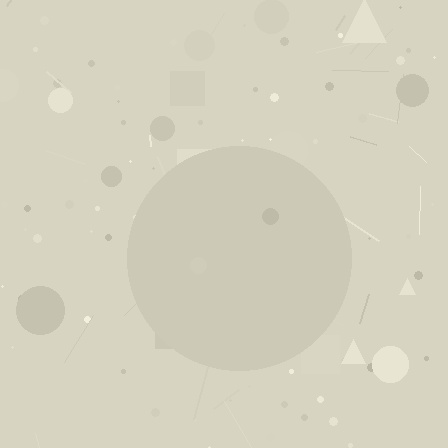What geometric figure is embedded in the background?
A circle is embedded in the background.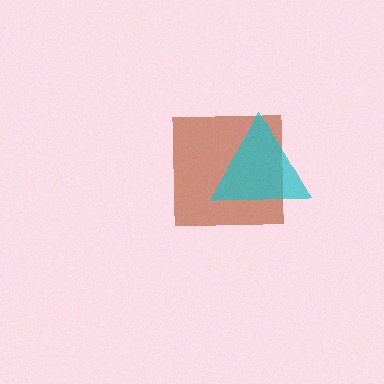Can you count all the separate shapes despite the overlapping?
Yes, there are 2 separate shapes.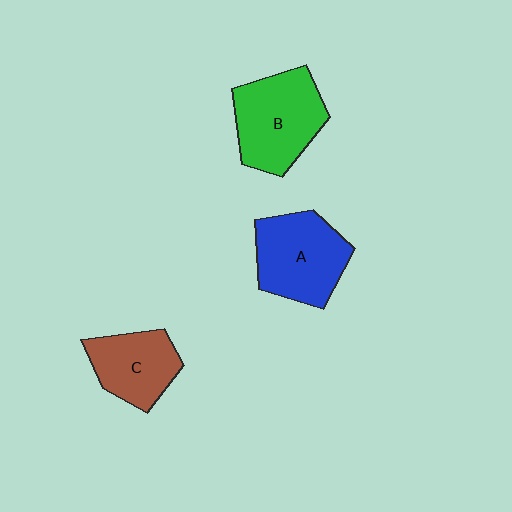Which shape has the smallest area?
Shape C (brown).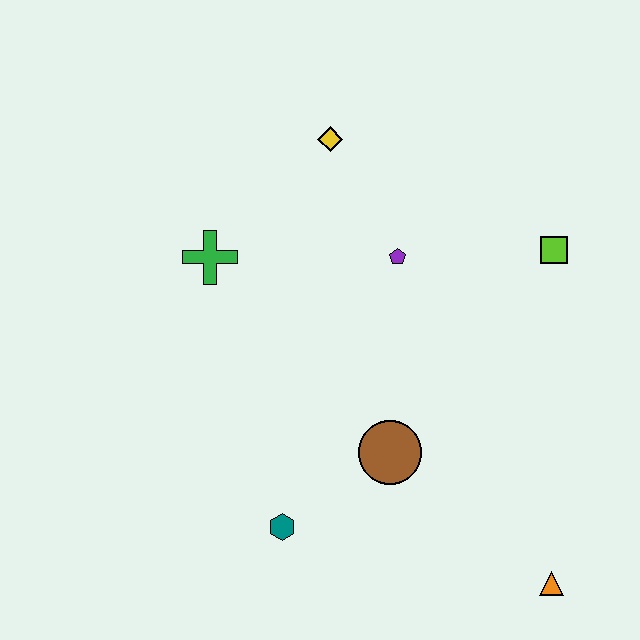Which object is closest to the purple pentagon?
The yellow diamond is closest to the purple pentagon.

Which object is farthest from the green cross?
The orange triangle is farthest from the green cross.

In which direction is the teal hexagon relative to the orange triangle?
The teal hexagon is to the left of the orange triangle.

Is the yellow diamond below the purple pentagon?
No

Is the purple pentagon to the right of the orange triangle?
No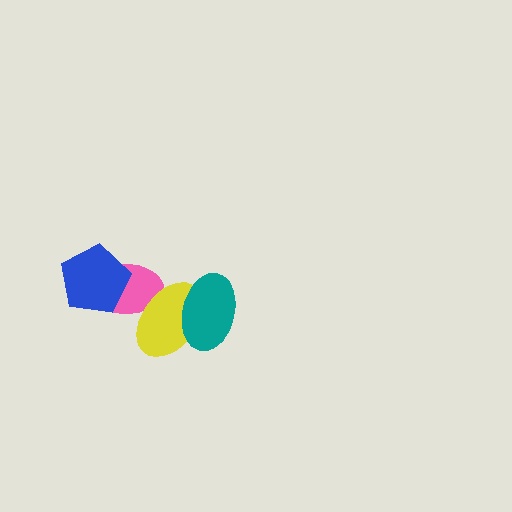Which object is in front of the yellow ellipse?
The teal ellipse is in front of the yellow ellipse.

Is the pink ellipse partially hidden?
Yes, it is partially covered by another shape.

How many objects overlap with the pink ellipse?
2 objects overlap with the pink ellipse.